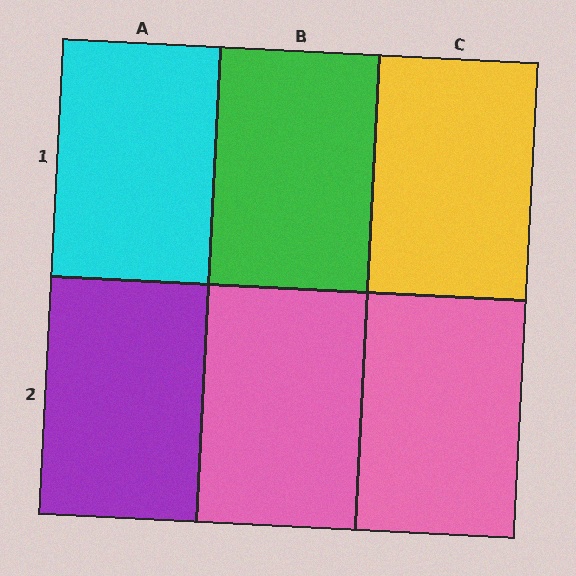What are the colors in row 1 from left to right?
Cyan, green, yellow.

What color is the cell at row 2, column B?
Pink.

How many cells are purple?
1 cell is purple.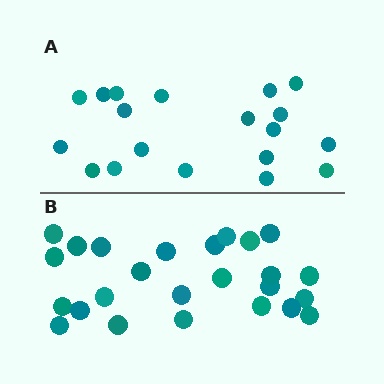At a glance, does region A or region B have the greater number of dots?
Region B (the bottom region) has more dots.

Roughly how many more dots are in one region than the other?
Region B has about 6 more dots than region A.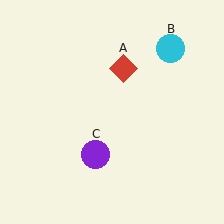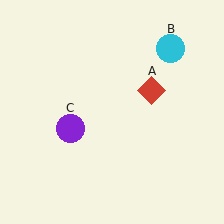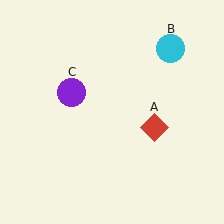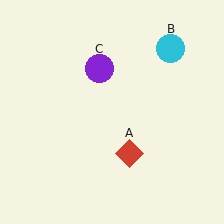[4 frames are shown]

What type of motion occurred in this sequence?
The red diamond (object A), purple circle (object C) rotated clockwise around the center of the scene.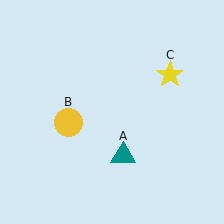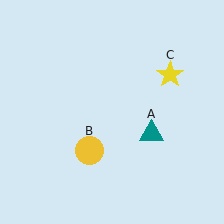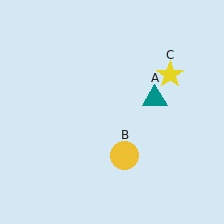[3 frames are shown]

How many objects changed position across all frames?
2 objects changed position: teal triangle (object A), yellow circle (object B).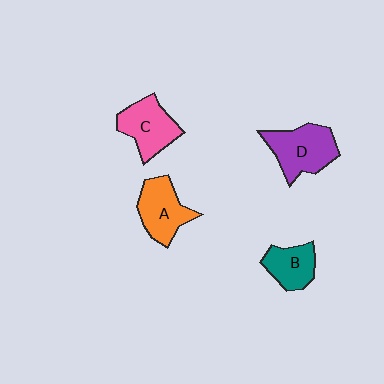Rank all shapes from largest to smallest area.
From largest to smallest: D (purple), A (orange), C (pink), B (teal).